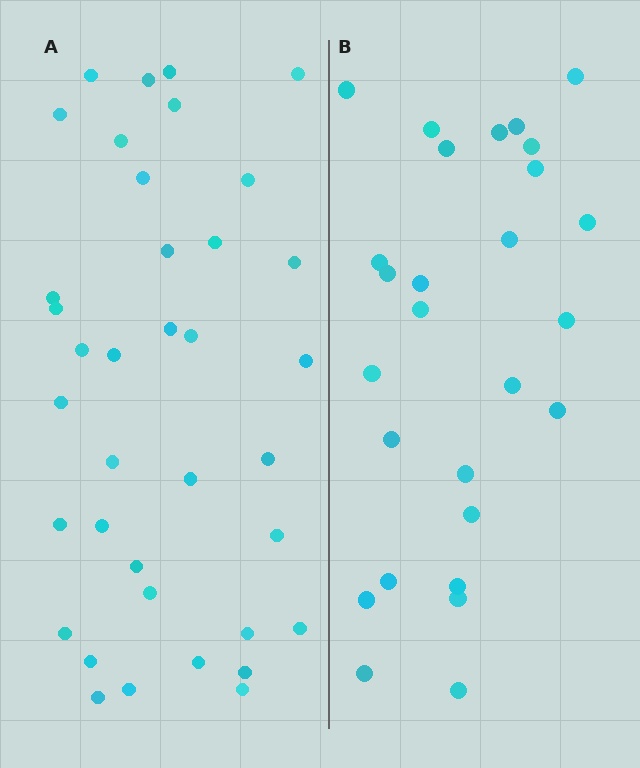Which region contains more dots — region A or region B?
Region A (the left region) has more dots.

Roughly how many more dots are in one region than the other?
Region A has roughly 10 or so more dots than region B.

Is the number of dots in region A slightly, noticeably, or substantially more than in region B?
Region A has noticeably more, but not dramatically so. The ratio is roughly 1.4 to 1.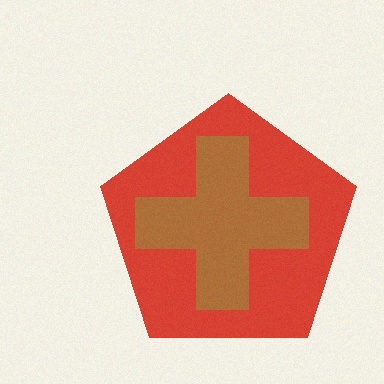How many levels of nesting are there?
2.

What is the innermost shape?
The brown cross.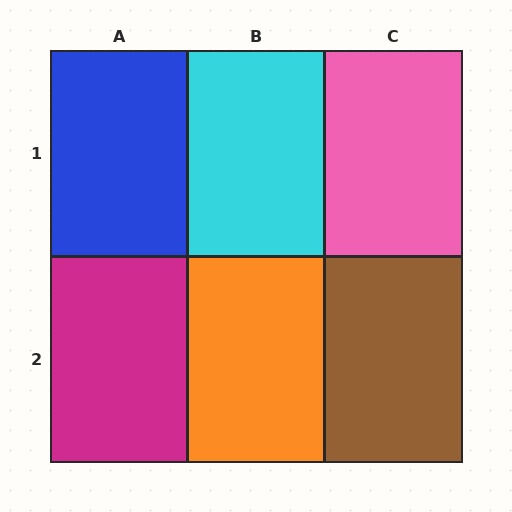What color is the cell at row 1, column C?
Pink.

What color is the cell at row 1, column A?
Blue.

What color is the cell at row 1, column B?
Cyan.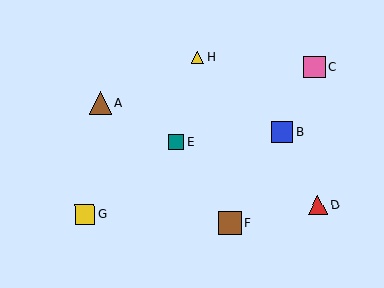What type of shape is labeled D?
Shape D is a red triangle.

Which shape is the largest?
The brown square (labeled F) is the largest.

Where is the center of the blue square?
The center of the blue square is at (282, 132).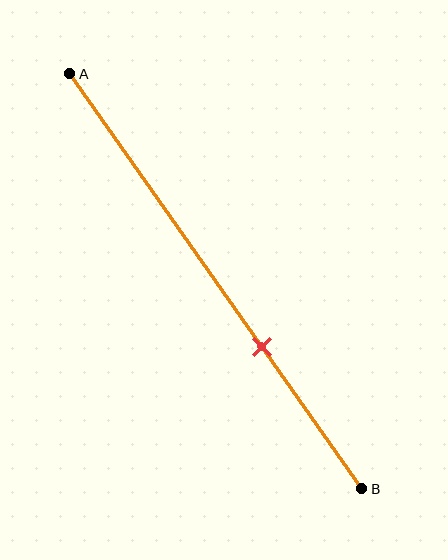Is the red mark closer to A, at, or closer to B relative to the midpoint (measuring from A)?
The red mark is closer to point B than the midpoint of segment AB.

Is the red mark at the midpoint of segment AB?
No, the mark is at about 65% from A, not at the 50% midpoint.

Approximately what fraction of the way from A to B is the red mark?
The red mark is approximately 65% of the way from A to B.